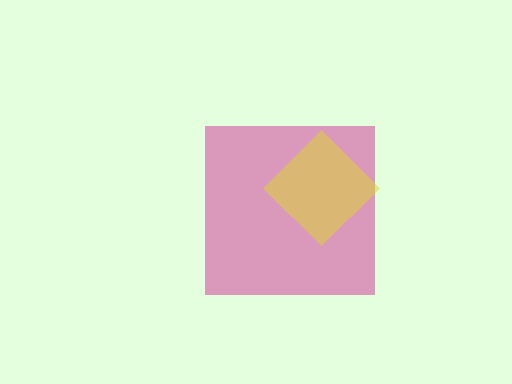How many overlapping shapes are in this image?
There are 2 overlapping shapes in the image.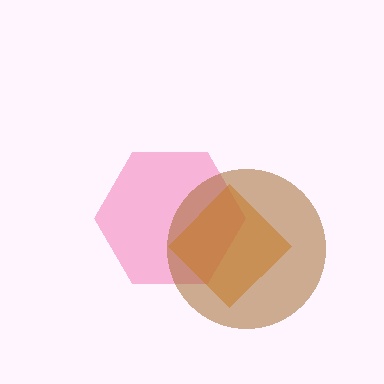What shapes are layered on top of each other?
The layered shapes are: a pink hexagon, an orange diamond, a brown circle.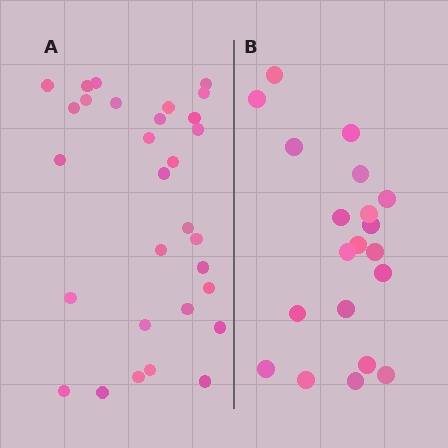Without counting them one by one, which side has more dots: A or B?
Region A (the left region) has more dots.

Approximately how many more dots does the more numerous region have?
Region A has roughly 10 or so more dots than region B.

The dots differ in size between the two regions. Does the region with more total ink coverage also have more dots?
No. Region B has more total ink coverage because its dots are larger, but region A actually contains more individual dots. Total area can be misleading — the number of items is what matters here.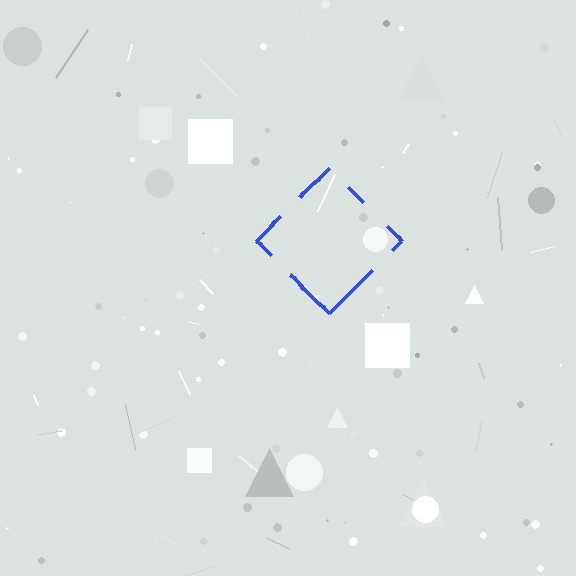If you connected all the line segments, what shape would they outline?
They would outline a diamond.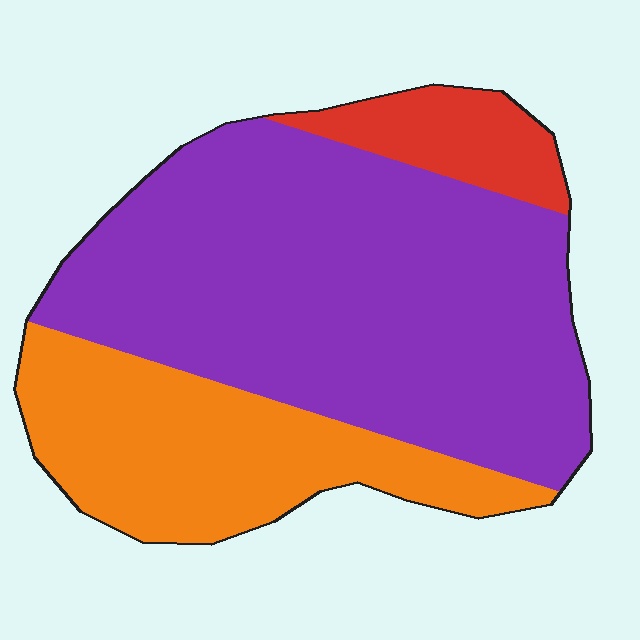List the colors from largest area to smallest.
From largest to smallest: purple, orange, red.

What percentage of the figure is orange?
Orange covers about 30% of the figure.